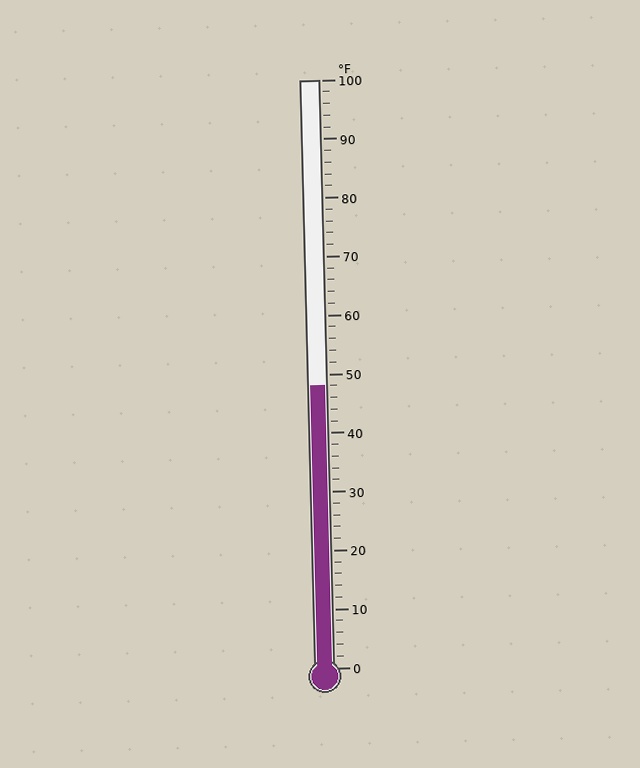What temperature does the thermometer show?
The thermometer shows approximately 48°F.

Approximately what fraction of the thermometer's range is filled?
The thermometer is filled to approximately 50% of its range.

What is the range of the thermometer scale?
The thermometer scale ranges from 0°F to 100°F.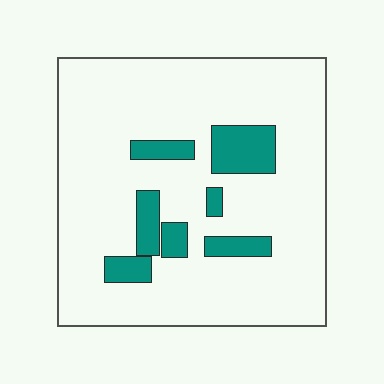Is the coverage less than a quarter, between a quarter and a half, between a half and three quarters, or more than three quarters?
Less than a quarter.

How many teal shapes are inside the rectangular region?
7.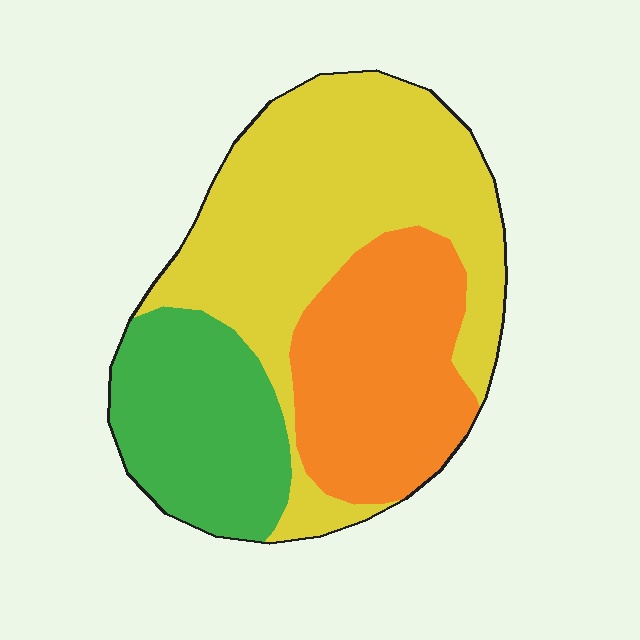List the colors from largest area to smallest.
From largest to smallest: yellow, orange, green.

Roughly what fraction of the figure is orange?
Orange takes up between a quarter and a half of the figure.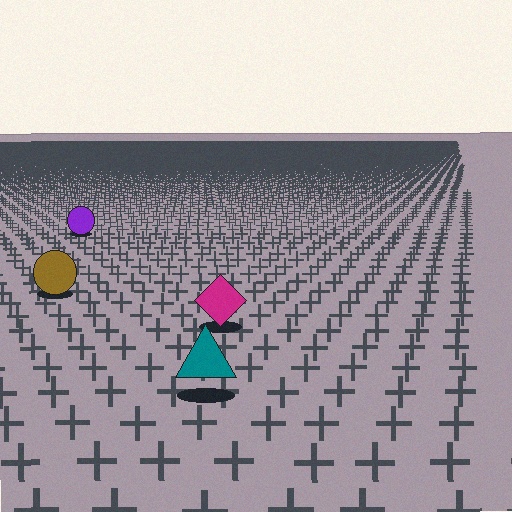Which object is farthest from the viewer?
The purple circle is farthest from the viewer. It appears smaller and the ground texture around it is denser.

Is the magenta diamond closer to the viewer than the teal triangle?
No. The teal triangle is closer — you can tell from the texture gradient: the ground texture is coarser near it.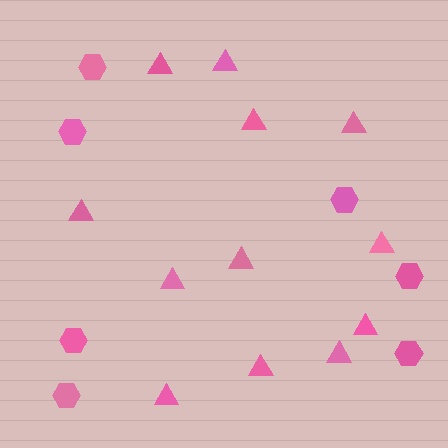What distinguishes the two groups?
There are 2 groups: one group of triangles (12) and one group of hexagons (7).